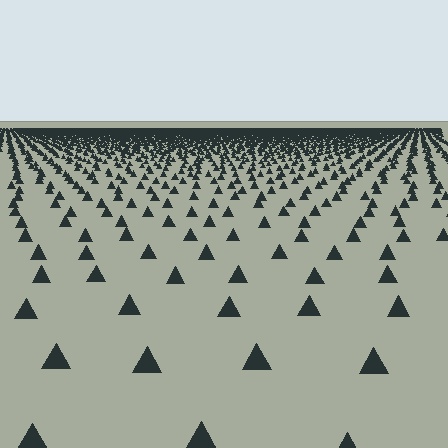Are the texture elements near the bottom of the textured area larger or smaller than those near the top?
Larger. Near the bottom, elements are closer to the viewer and appear at a bigger on-screen size.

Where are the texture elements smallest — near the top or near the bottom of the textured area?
Near the top.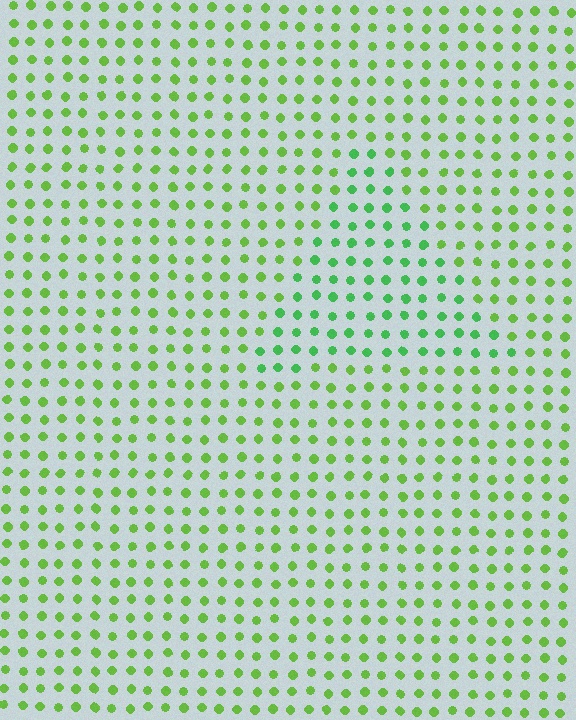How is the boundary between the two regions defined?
The boundary is defined purely by a slight shift in hue (about 28 degrees). Spacing, size, and orientation are identical on both sides.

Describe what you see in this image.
The image is filled with small lime elements in a uniform arrangement. A triangle-shaped region is visible where the elements are tinted to a slightly different hue, forming a subtle color boundary.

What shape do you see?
I see a triangle.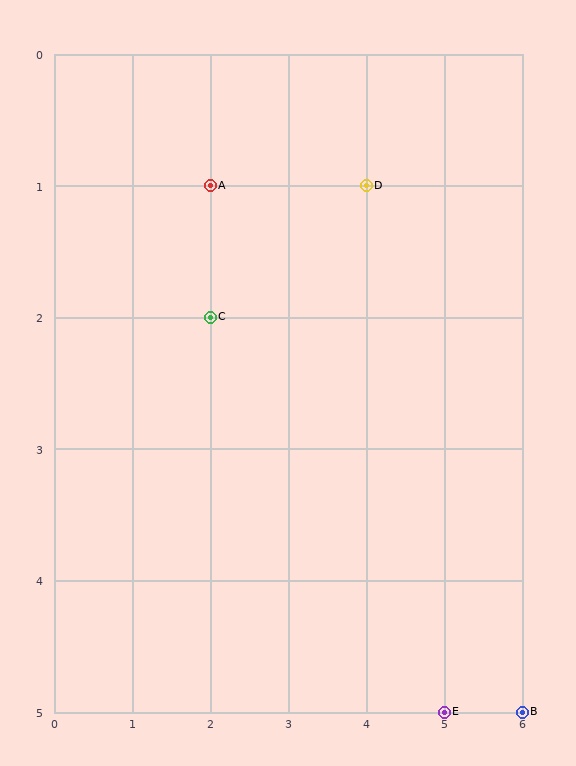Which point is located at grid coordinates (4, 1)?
Point D is at (4, 1).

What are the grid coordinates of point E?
Point E is at grid coordinates (5, 5).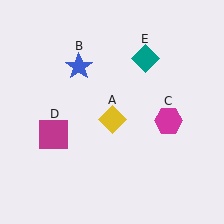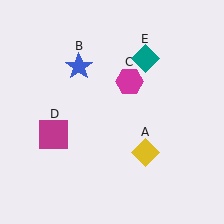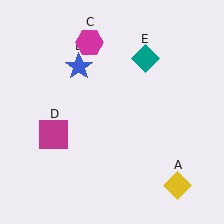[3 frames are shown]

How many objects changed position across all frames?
2 objects changed position: yellow diamond (object A), magenta hexagon (object C).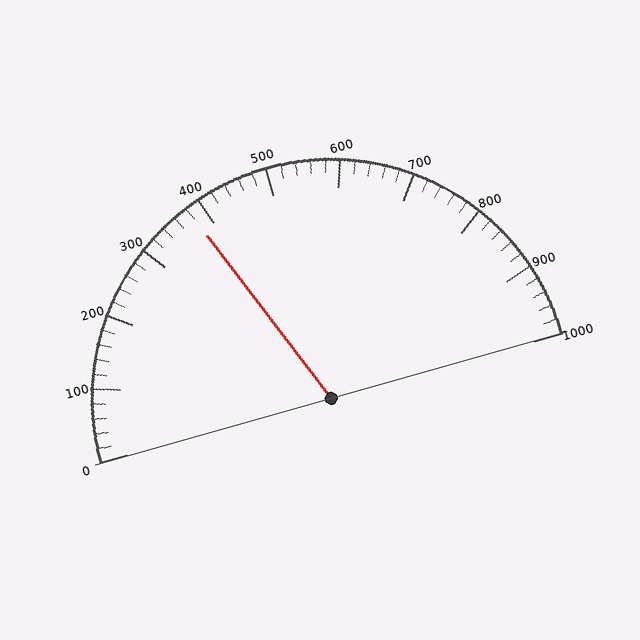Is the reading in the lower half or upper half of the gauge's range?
The reading is in the lower half of the range (0 to 1000).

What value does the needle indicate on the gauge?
The needle indicates approximately 380.